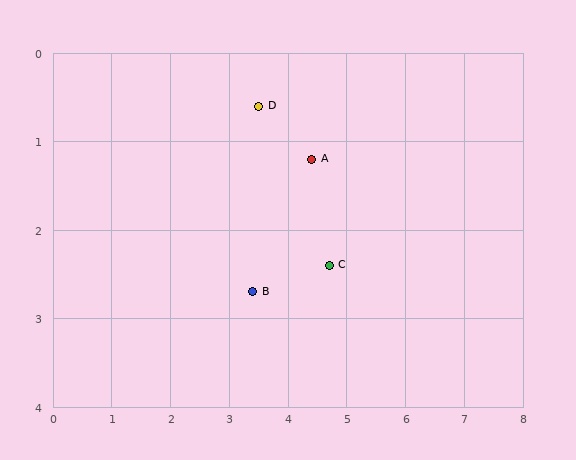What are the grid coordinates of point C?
Point C is at approximately (4.7, 2.4).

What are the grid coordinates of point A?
Point A is at approximately (4.4, 1.2).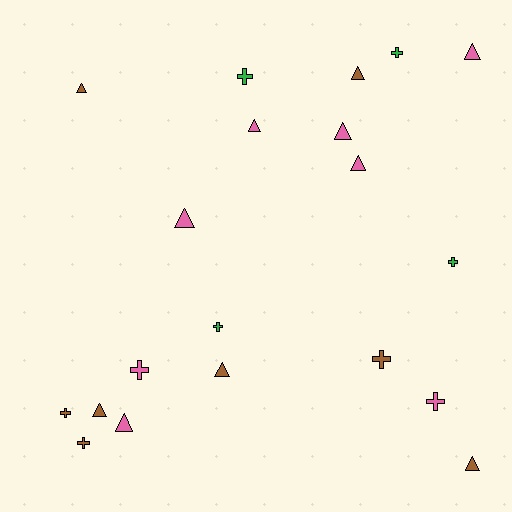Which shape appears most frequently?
Triangle, with 11 objects.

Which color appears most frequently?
Brown, with 8 objects.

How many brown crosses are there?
There are 3 brown crosses.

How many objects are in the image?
There are 20 objects.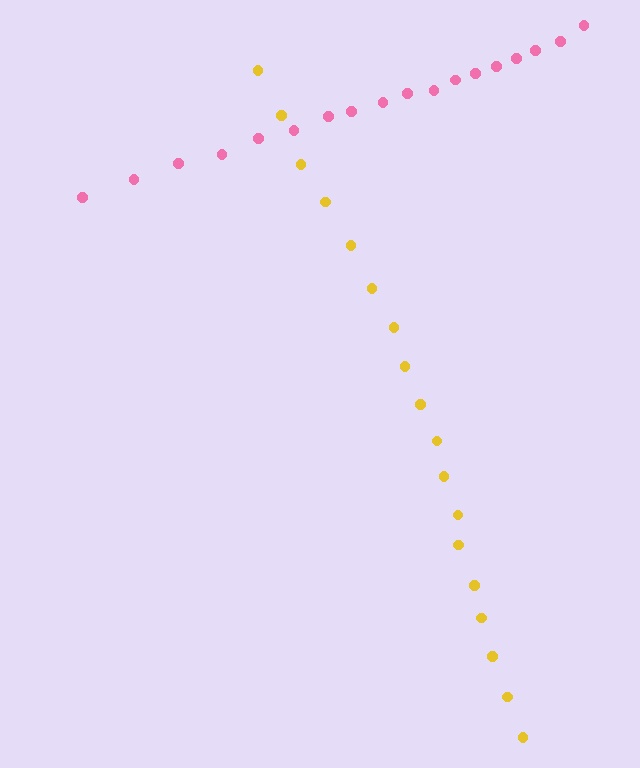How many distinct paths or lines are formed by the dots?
There are 2 distinct paths.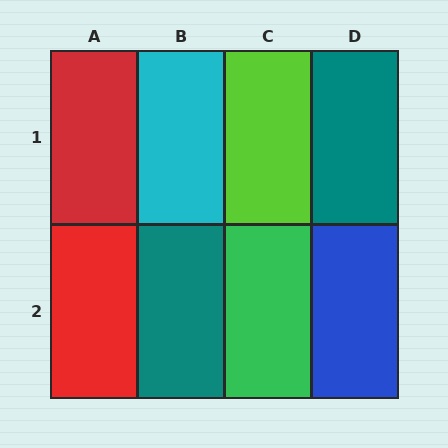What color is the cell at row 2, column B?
Teal.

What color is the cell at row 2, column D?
Blue.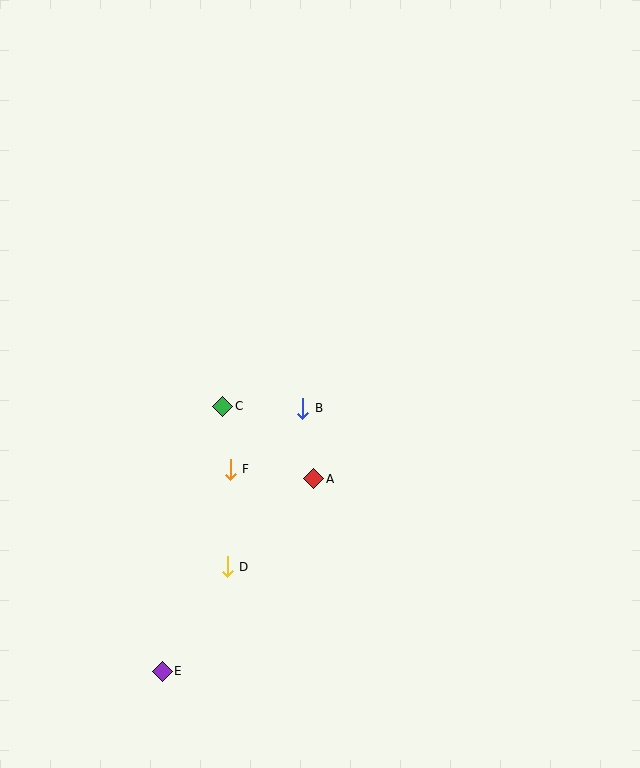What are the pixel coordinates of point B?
Point B is at (303, 408).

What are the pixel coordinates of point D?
Point D is at (227, 567).